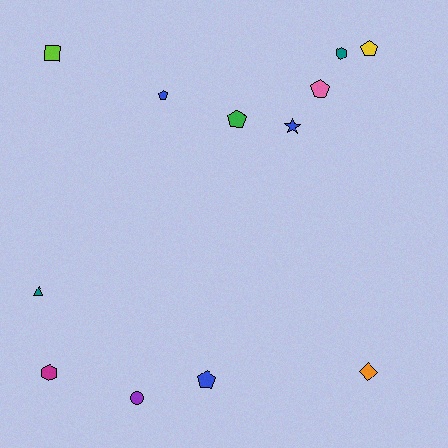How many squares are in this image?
There is 1 square.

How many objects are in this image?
There are 12 objects.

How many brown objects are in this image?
There are no brown objects.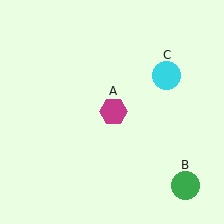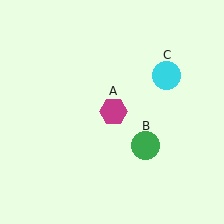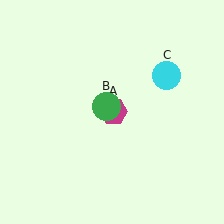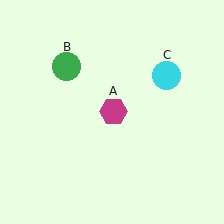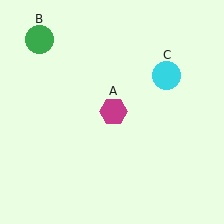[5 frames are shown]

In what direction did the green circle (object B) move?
The green circle (object B) moved up and to the left.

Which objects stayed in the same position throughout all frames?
Magenta hexagon (object A) and cyan circle (object C) remained stationary.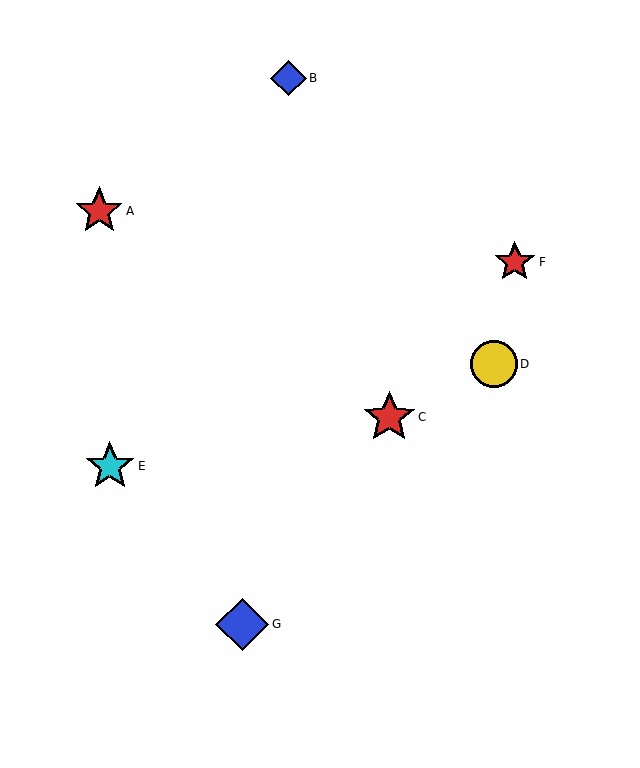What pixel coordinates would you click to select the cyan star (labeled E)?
Click at (110, 466) to select the cyan star E.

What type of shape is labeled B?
Shape B is a blue diamond.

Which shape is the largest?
The blue diamond (labeled G) is the largest.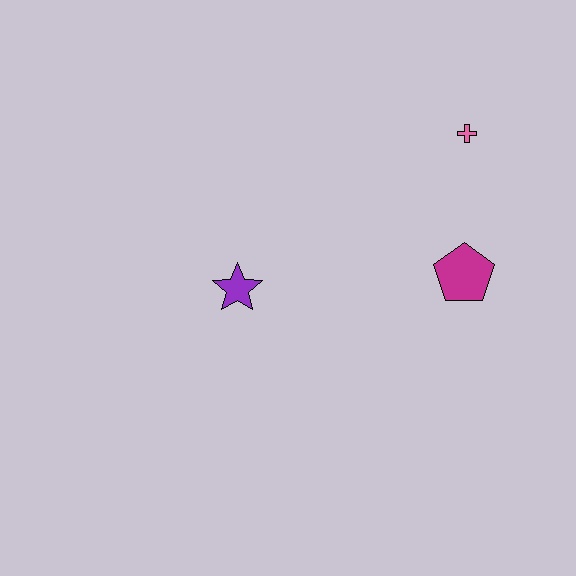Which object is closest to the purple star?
The magenta pentagon is closest to the purple star.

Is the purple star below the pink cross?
Yes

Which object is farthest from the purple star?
The pink cross is farthest from the purple star.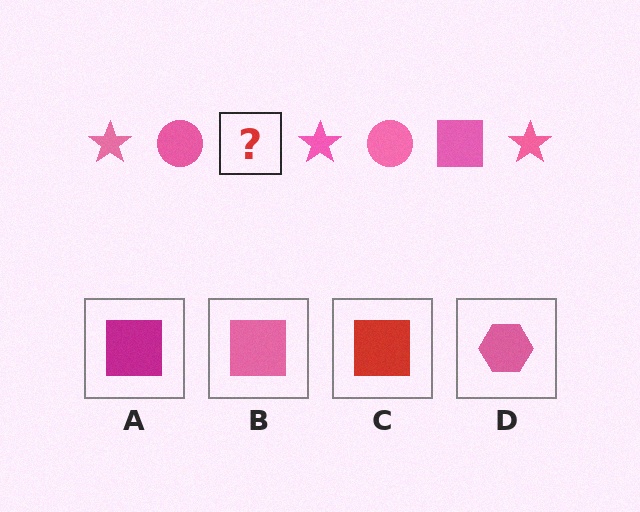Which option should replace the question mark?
Option B.